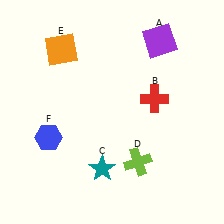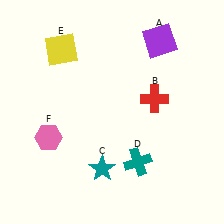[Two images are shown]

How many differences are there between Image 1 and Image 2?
There are 3 differences between the two images.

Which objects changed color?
D changed from lime to teal. E changed from orange to yellow. F changed from blue to pink.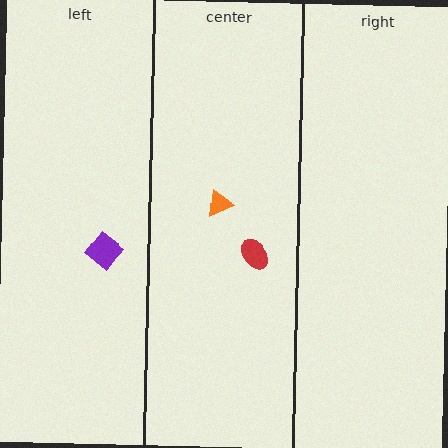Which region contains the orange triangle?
The center region.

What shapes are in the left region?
The purple diamond.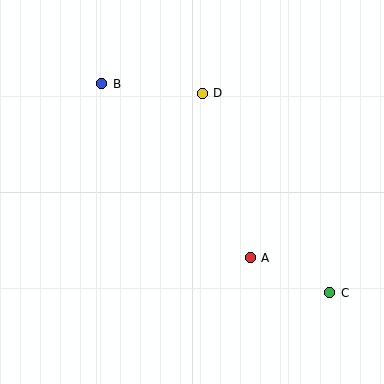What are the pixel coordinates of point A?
Point A is at (250, 258).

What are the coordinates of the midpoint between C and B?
The midpoint between C and B is at (216, 188).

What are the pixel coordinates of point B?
Point B is at (102, 84).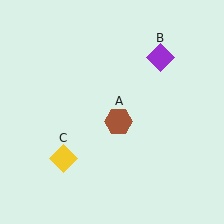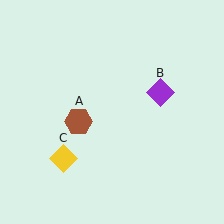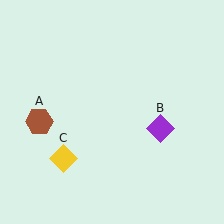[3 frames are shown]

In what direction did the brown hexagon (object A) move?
The brown hexagon (object A) moved left.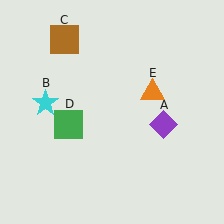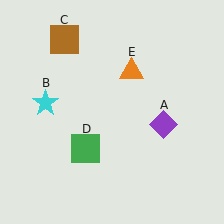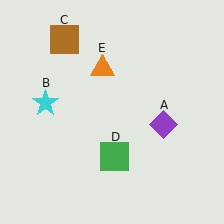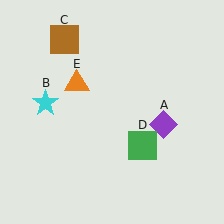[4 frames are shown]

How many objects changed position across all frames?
2 objects changed position: green square (object D), orange triangle (object E).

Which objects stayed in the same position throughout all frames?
Purple diamond (object A) and cyan star (object B) and brown square (object C) remained stationary.